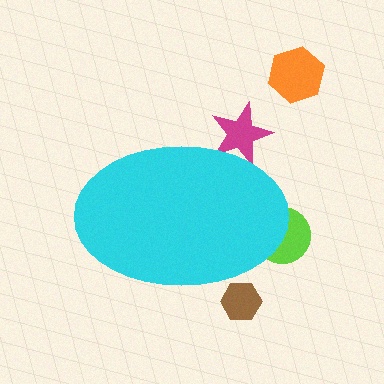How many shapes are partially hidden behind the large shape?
3 shapes are partially hidden.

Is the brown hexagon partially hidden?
Yes, the brown hexagon is partially hidden behind the cyan ellipse.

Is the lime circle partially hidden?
Yes, the lime circle is partially hidden behind the cyan ellipse.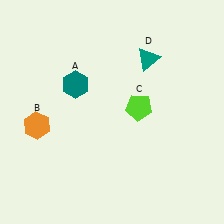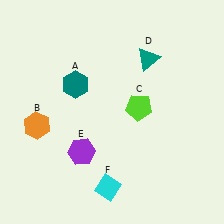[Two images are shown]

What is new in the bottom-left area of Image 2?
A cyan diamond (F) was added in the bottom-left area of Image 2.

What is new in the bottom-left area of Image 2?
A purple hexagon (E) was added in the bottom-left area of Image 2.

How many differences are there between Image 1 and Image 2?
There are 2 differences between the two images.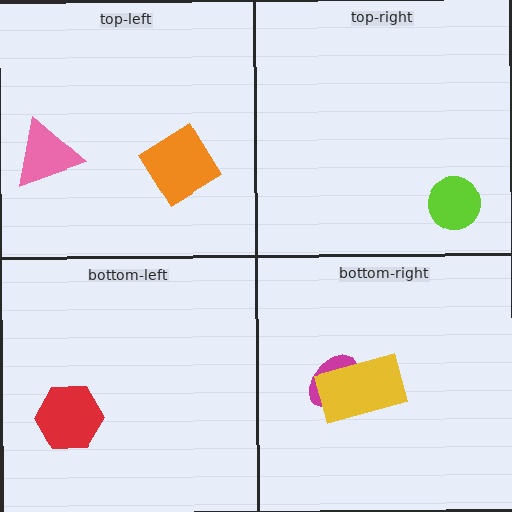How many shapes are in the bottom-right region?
2.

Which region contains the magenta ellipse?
The bottom-right region.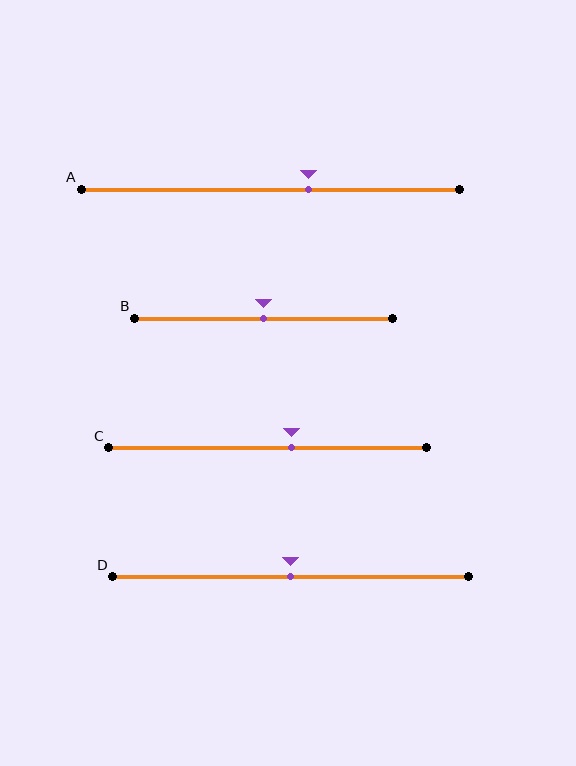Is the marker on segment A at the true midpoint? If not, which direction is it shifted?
No, the marker on segment A is shifted to the right by about 10% of the segment length.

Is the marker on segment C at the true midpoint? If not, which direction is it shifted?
No, the marker on segment C is shifted to the right by about 7% of the segment length.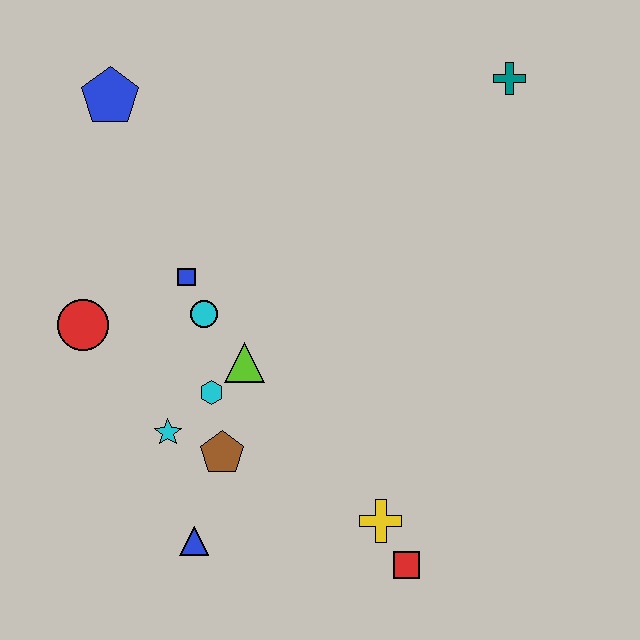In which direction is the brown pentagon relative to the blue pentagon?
The brown pentagon is below the blue pentagon.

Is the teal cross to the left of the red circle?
No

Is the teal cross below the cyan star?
No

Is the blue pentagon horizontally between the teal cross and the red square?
No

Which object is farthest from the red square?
The blue pentagon is farthest from the red square.